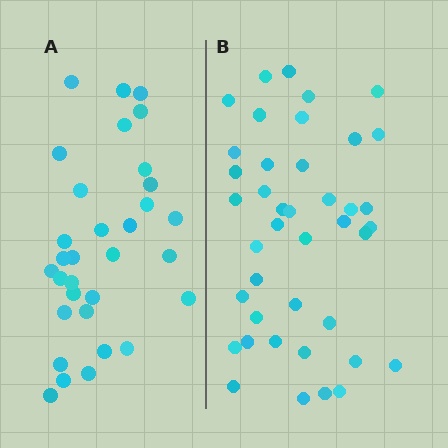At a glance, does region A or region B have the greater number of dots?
Region B (the right region) has more dots.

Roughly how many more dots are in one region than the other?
Region B has roughly 8 or so more dots than region A.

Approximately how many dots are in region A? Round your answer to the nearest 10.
About 30 dots. (The exact count is 32, which rounds to 30.)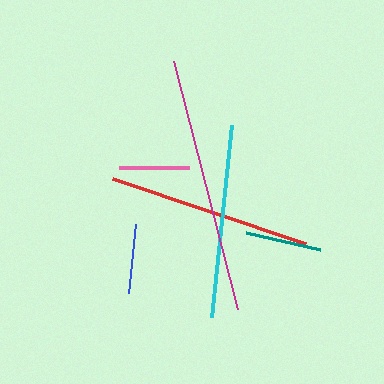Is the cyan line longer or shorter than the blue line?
The cyan line is longer than the blue line.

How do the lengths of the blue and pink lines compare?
The blue and pink lines are approximately the same length.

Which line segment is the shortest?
The pink line is the shortest at approximately 70 pixels.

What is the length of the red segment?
The red segment is approximately 204 pixels long.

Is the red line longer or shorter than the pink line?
The red line is longer than the pink line.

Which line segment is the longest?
The magenta line is the longest at approximately 257 pixels.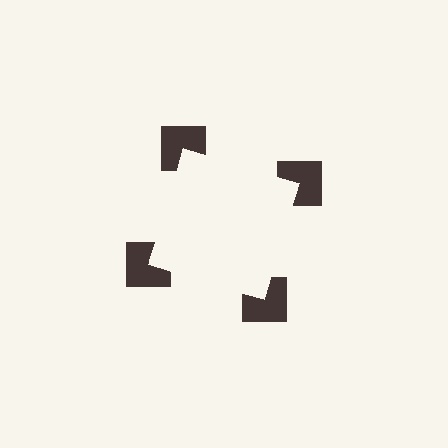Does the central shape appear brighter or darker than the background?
It typically appears slightly brighter than the background, even though no actual brightness change is drawn.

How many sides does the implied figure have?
4 sides.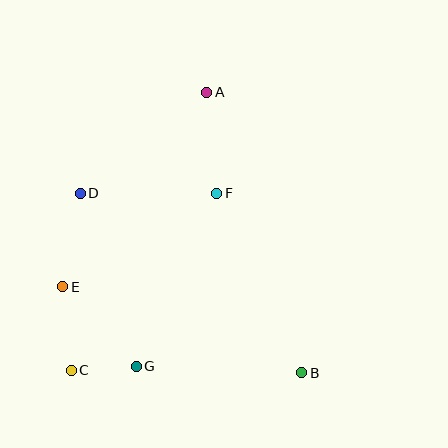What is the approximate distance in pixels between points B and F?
The distance between B and F is approximately 199 pixels.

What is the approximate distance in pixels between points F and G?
The distance between F and G is approximately 191 pixels.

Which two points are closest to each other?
Points C and G are closest to each other.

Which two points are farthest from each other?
Points A and C are farthest from each other.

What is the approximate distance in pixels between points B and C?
The distance between B and C is approximately 231 pixels.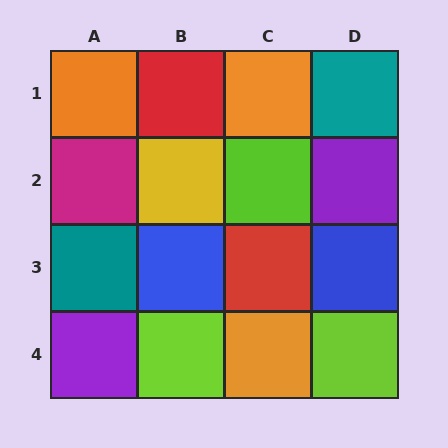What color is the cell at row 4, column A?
Purple.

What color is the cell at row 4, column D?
Lime.